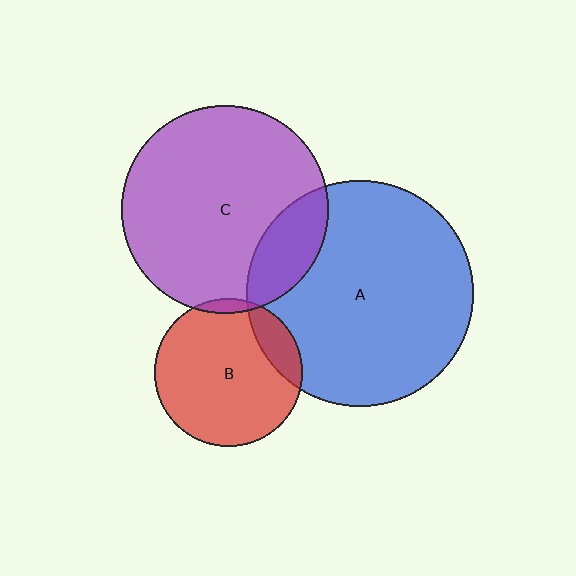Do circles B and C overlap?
Yes.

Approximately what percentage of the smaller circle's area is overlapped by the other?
Approximately 5%.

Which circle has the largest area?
Circle A (blue).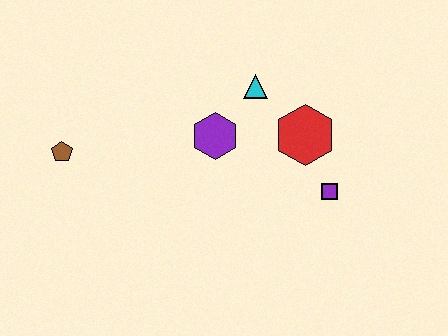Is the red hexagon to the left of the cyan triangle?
No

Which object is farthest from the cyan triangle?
The brown pentagon is farthest from the cyan triangle.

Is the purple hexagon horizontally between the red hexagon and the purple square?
No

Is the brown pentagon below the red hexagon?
Yes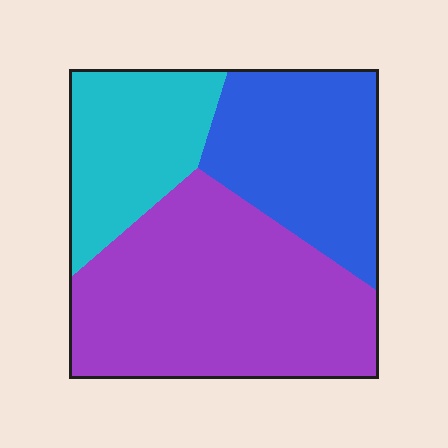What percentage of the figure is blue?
Blue takes up about one quarter (1/4) of the figure.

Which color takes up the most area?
Purple, at roughly 50%.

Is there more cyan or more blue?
Blue.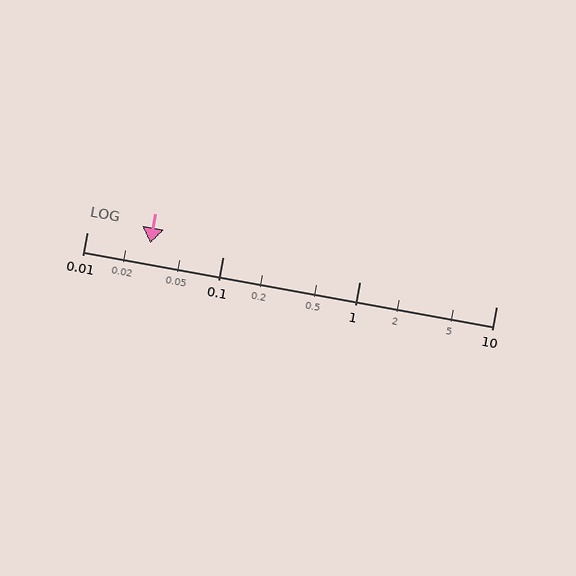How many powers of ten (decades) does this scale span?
The scale spans 3 decades, from 0.01 to 10.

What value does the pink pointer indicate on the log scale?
The pointer indicates approximately 0.029.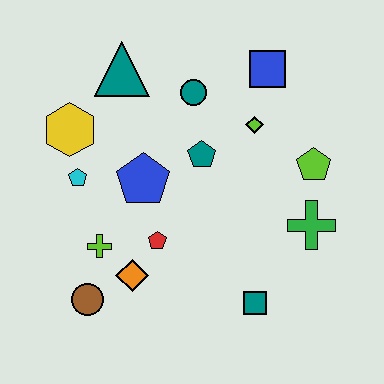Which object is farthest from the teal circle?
The brown circle is farthest from the teal circle.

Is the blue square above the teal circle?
Yes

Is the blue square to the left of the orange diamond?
No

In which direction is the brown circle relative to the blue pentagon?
The brown circle is below the blue pentagon.